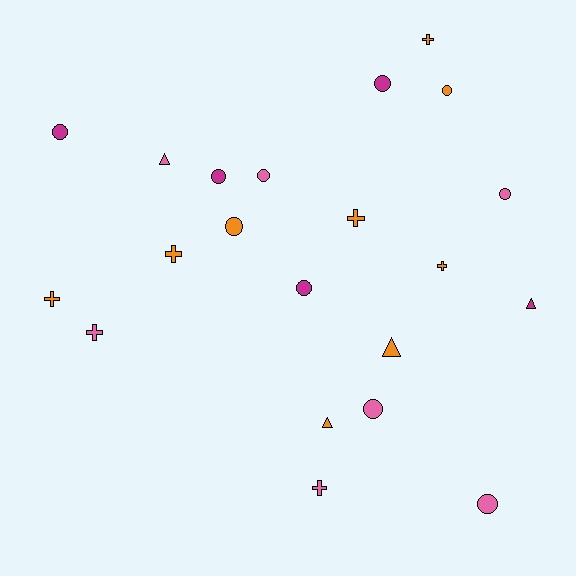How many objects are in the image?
There are 21 objects.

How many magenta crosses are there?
There are no magenta crosses.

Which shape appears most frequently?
Circle, with 10 objects.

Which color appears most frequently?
Orange, with 9 objects.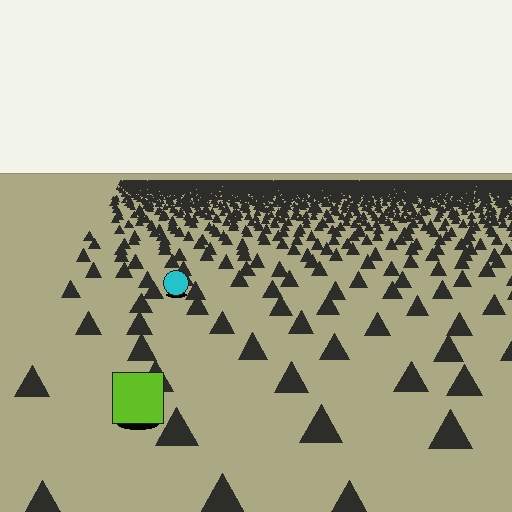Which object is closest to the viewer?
The lime square is closest. The texture marks near it are larger and more spread out.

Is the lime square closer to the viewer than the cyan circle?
Yes. The lime square is closer — you can tell from the texture gradient: the ground texture is coarser near it.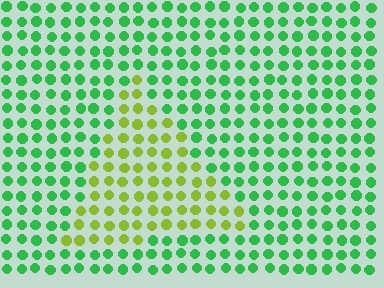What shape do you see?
I see a triangle.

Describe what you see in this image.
The image is filled with small green elements in a uniform arrangement. A triangle-shaped region is visible where the elements are tinted to a slightly different hue, forming a subtle color boundary.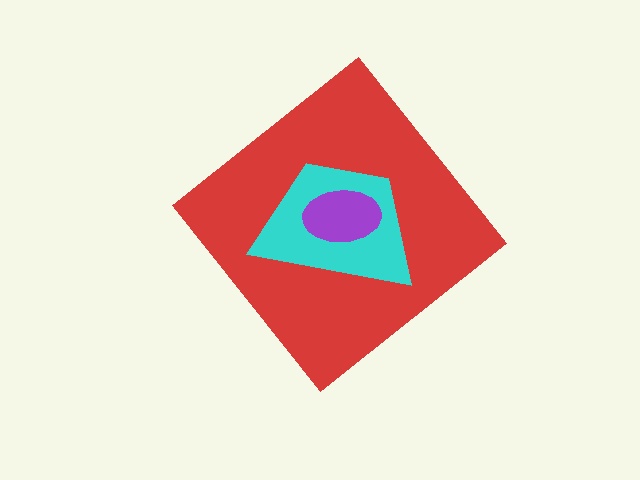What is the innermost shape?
The purple ellipse.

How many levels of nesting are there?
3.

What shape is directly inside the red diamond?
The cyan trapezoid.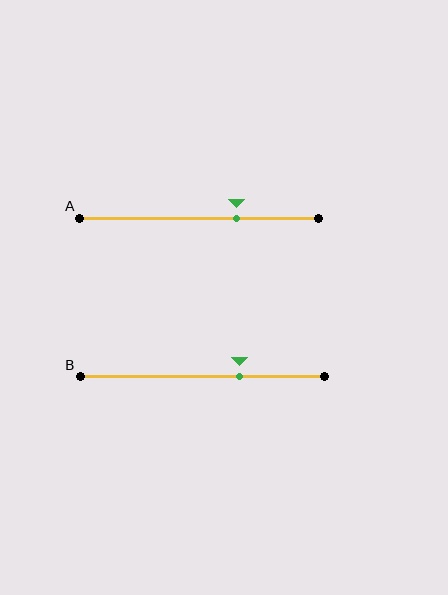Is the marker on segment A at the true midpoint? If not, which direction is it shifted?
No, the marker on segment A is shifted to the right by about 16% of the segment length.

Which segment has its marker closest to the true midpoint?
Segment B has its marker closest to the true midpoint.